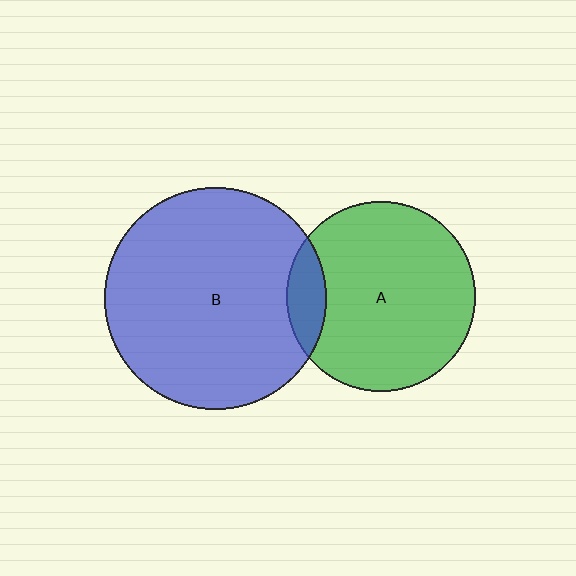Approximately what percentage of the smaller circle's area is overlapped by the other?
Approximately 10%.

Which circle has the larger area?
Circle B (blue).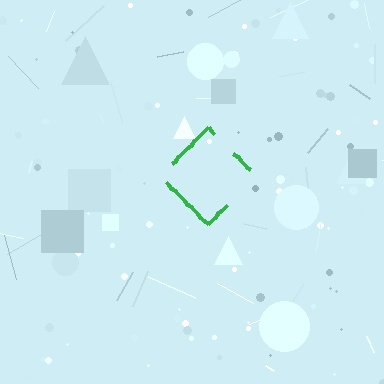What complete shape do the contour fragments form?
The contour fragments form a diamond.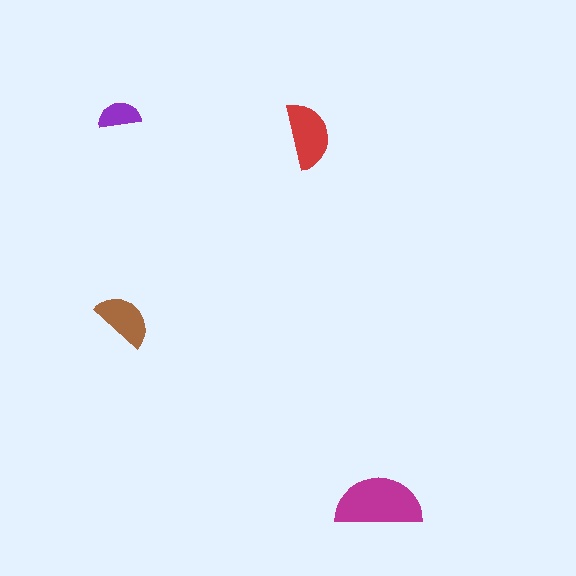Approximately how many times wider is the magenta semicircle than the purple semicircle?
About 2 times wider.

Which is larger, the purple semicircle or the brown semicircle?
The brown one.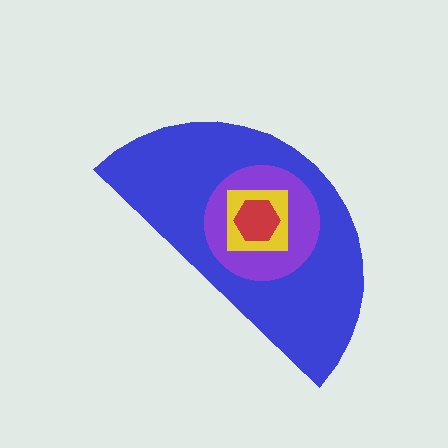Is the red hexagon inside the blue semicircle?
Yes.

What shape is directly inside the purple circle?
The yellow square.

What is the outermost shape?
The blue semicircle.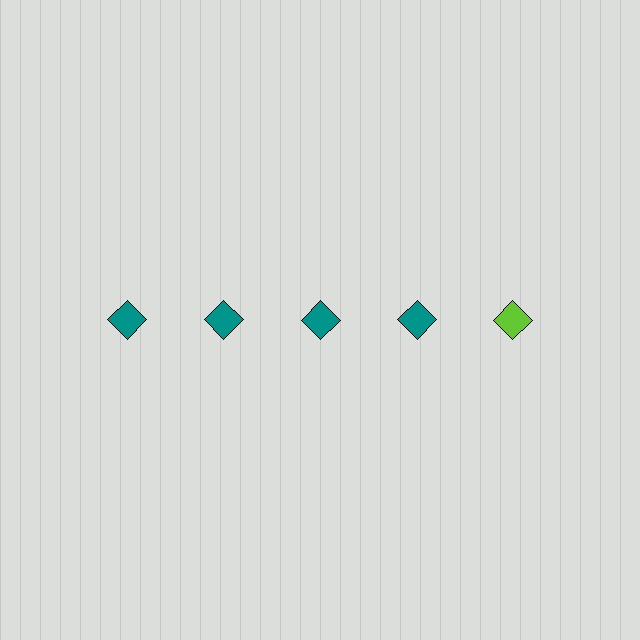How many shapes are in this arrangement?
There are 5 shapes arranged in a grid pattern.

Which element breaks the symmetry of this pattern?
The lime diamond in the top row, rightmost column breaks the symmetry. All other shapes are teal diamonds.